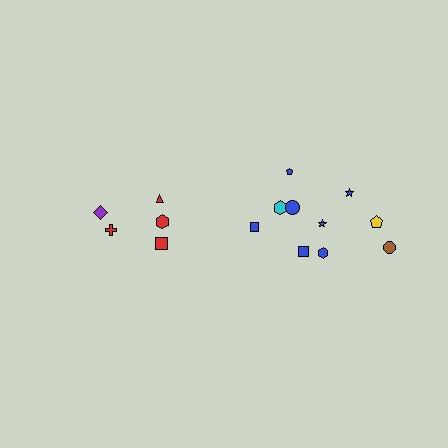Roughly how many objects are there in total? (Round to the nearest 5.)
Roughly 15 objects in total.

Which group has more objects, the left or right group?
The right group.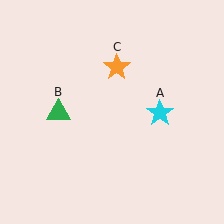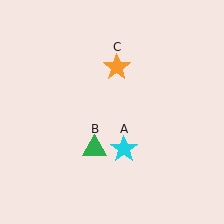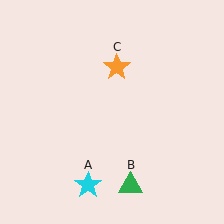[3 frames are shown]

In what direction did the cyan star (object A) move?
The cyan star (object A) moved down and to the left.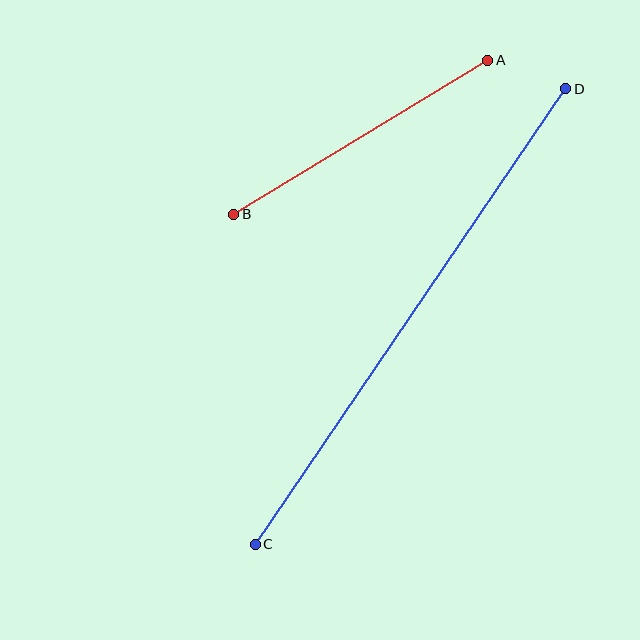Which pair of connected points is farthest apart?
Points C and D are farthest apart.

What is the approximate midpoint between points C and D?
The midpoint is at approximately (410, 317) pixels.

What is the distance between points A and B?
The distance is approximately 297 pixels.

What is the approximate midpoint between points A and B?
The midpoint is at approximately (361, 137) pixels.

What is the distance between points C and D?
The distance is approximately 551 pixels.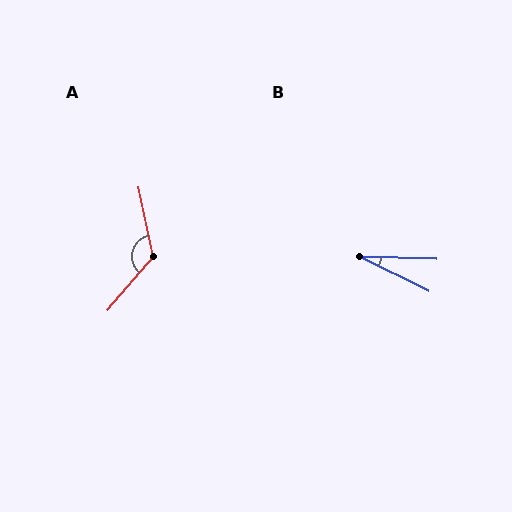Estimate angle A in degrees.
Approximately 128 degrees.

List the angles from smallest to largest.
B (24°), A (128°).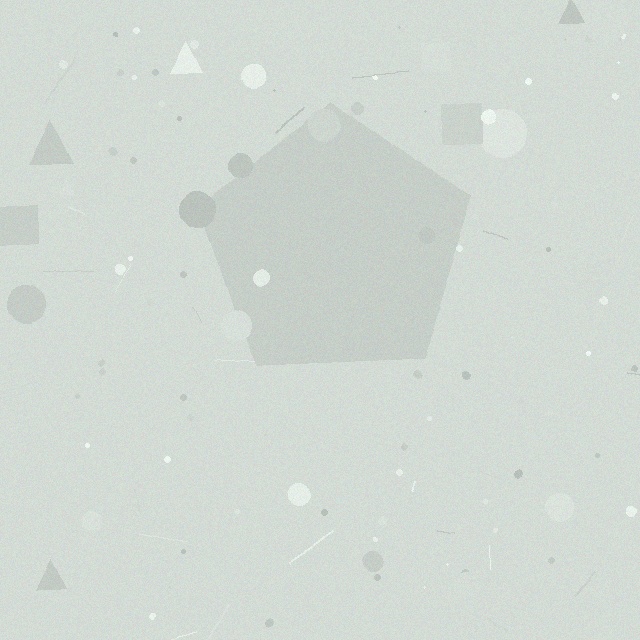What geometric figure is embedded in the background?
A pentagon is embedded in the background.